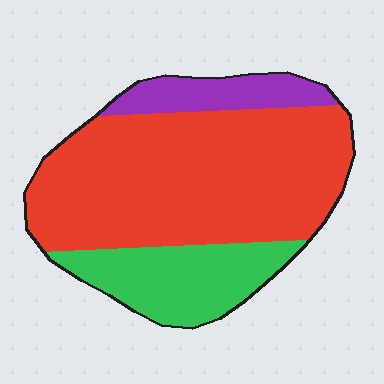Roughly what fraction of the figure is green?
Green takes up about one fifth (1/5) of the figure.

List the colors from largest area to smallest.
From largest to smallest: red, green, purple.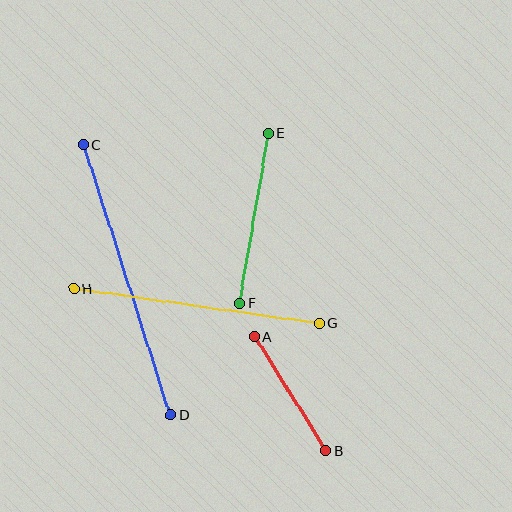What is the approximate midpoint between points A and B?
The midpoint is at approximately (290, 394) pixels.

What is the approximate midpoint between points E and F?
The midpoint is at approximately (254, 218) pixels.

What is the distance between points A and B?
The distance is approximately 135 pixels.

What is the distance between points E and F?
The distance is approximately 173 pixels.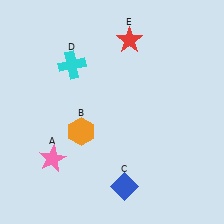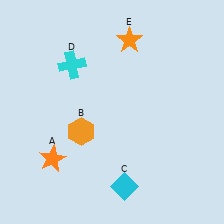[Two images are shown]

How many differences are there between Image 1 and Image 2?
There are 3 differences between the two images.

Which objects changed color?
A changed from pink to orange. C changed from blue to cyan. E changed from red to orange.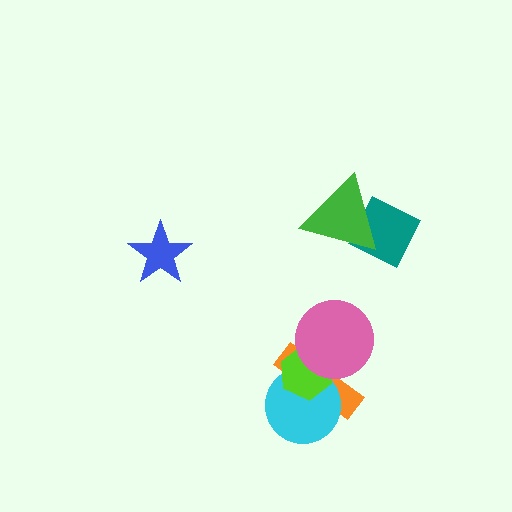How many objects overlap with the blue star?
0 objects overlap with the blue star.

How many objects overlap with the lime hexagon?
3 objects overlap with the lime hexagon.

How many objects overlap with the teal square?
1 object overlaps with the teal square.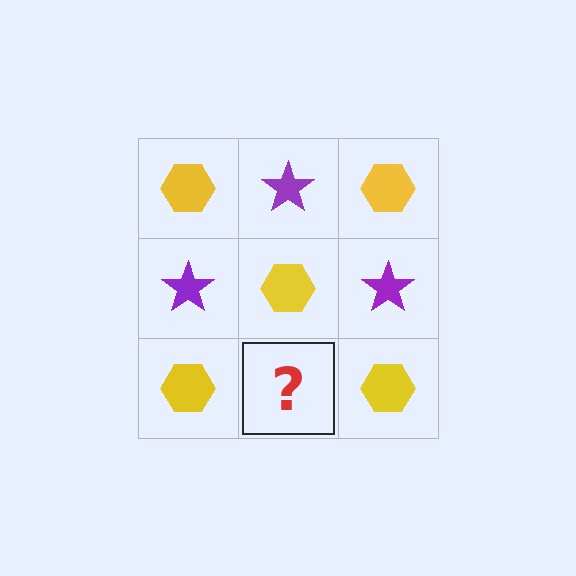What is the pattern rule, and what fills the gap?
The rule is that it alternates yellow hexagon and purple star in a checkerboard pattern. The gap should be filled with a purple star.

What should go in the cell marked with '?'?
The missing cell should contain a purple star.